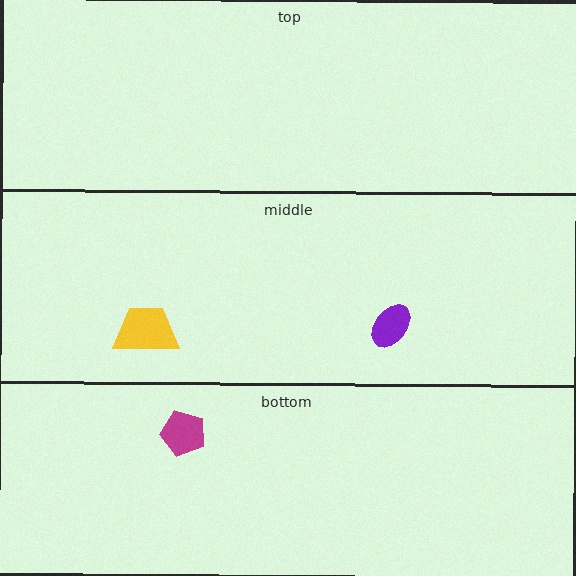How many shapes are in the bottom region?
1.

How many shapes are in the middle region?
2.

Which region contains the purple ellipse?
The middle region.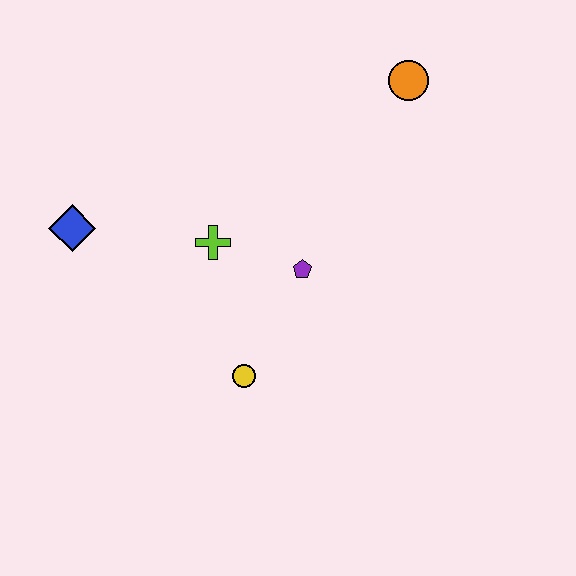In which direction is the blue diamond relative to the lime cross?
The blue diamond is to the left of the lime cross.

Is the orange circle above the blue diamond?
Yes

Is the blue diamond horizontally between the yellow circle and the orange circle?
No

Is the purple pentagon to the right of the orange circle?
No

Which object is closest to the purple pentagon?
The lime cross is closest to the purple pentagon.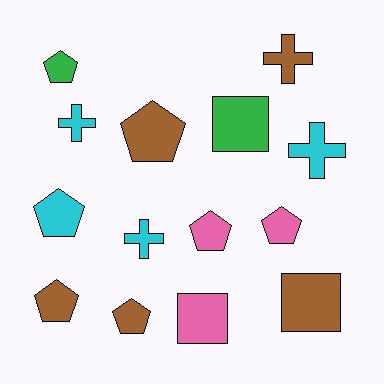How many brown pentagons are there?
There are 3 brown pentagons.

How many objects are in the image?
There are 14 objects.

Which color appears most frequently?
Brown, with 5 objects.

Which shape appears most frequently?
Pentagon, with 7 objects.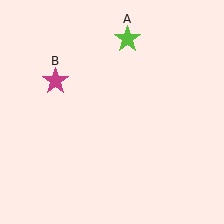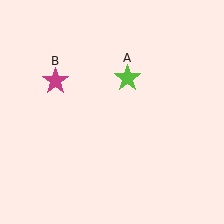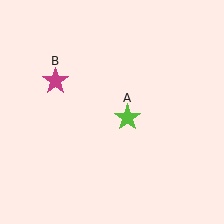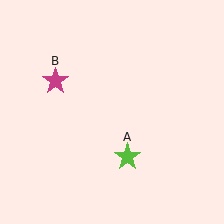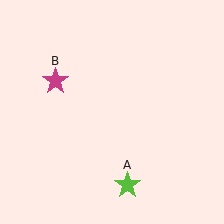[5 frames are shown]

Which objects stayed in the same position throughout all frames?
Magenta star (object B) remained stationary.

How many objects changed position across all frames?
1 object changed position: lime star (object A).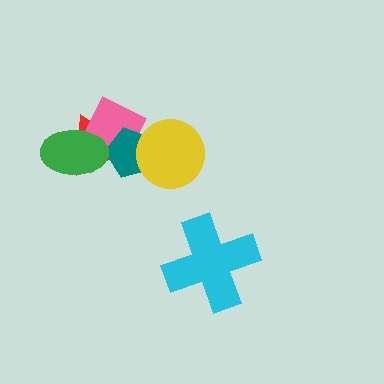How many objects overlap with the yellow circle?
1 object overlaps with the yellow circle.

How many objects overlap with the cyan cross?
0 objects overlap with the cyan cross.